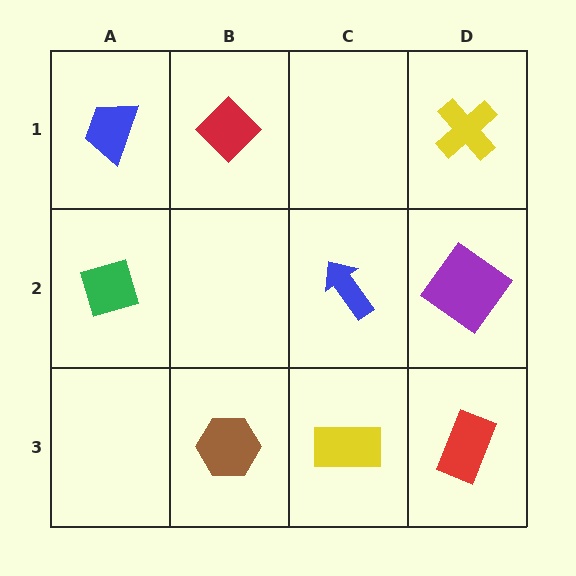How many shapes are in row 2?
3 shapes.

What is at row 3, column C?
A yellow rectangle.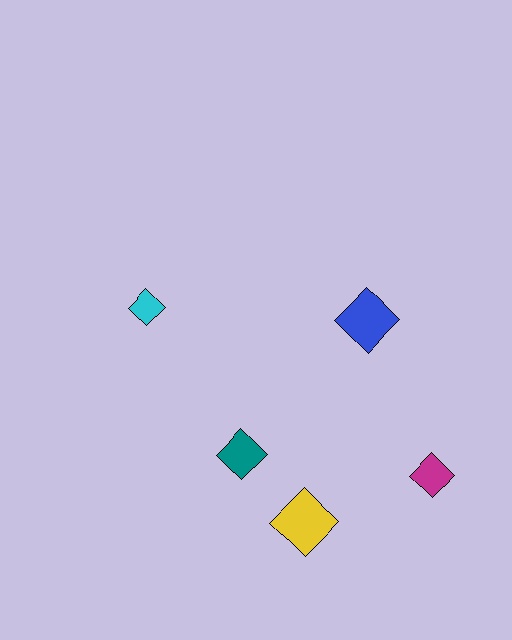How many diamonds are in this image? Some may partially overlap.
There are 5 diamonds.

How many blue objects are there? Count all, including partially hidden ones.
There is 1 blue object.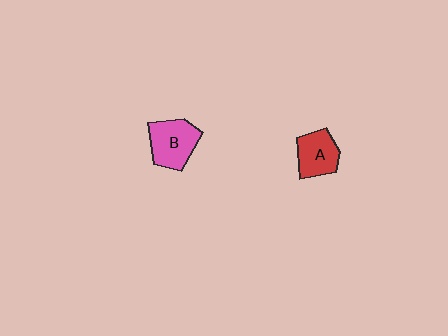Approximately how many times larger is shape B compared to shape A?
Approximately 1.2 times.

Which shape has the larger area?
Shape B (pink).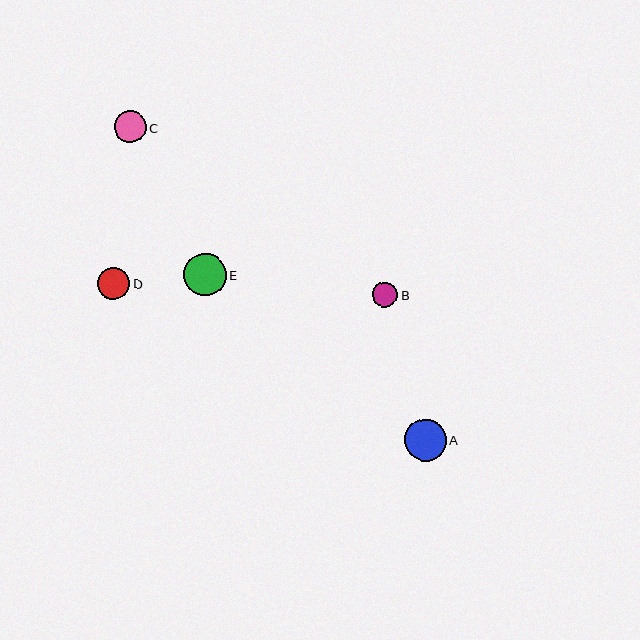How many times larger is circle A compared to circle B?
Circle A is approximately 1.7 times the size of circle B.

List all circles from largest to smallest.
From largest to smallest: E, A, D, C, B.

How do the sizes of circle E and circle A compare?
Circle E and circle A are approximately the same size.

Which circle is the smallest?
Circle B is the smallest with a size of approximately 25 pixels.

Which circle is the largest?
Circle E is the largest with a size of approximately 42 pixels.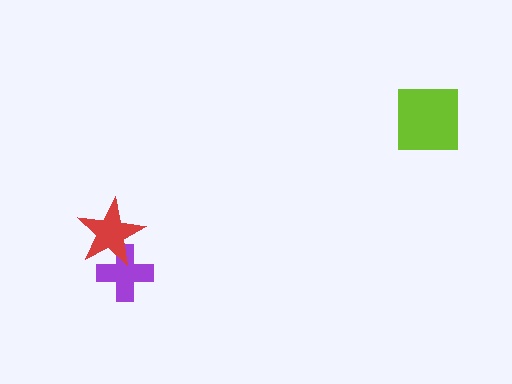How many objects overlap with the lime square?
0 objects overlap with the lime square.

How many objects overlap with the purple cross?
1 object overlaps with the purple cross.